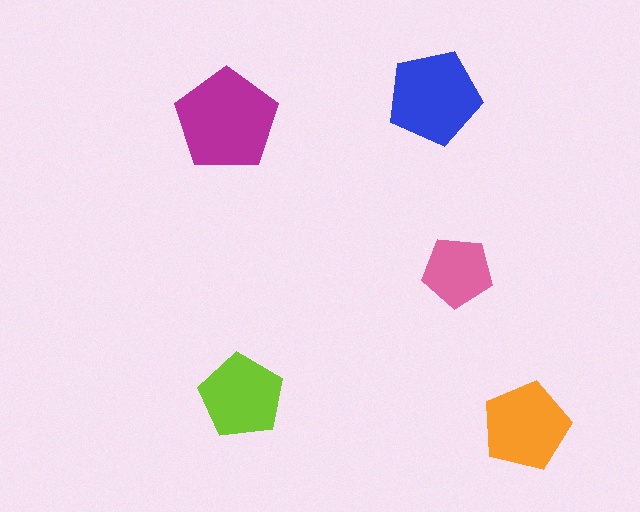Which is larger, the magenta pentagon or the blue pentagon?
The magenta one.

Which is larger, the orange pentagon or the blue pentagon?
The blue one.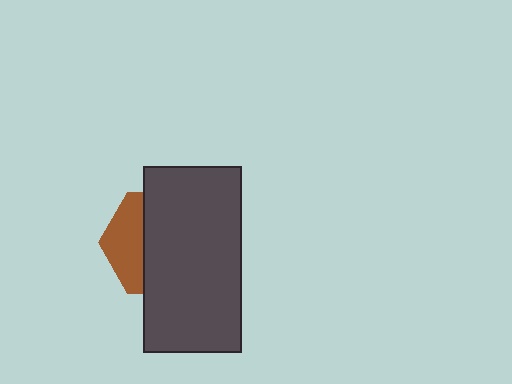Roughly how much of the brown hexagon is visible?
A small part of it is visible (roughly 35%).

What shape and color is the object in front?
The object in front is a dark gray rectangle.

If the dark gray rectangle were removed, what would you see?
You would see the complete brown hexagon.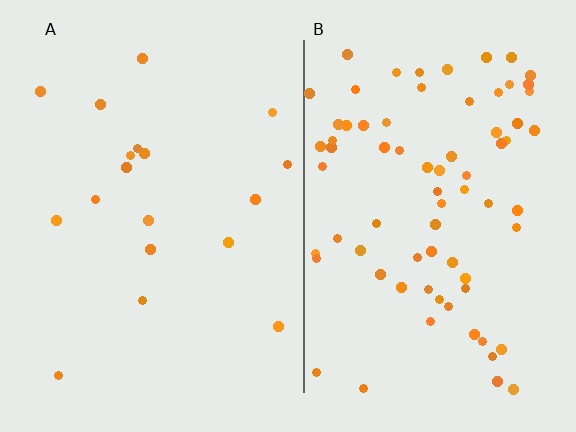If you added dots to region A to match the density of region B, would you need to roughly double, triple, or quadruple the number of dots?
Approximately quadruple.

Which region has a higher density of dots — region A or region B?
B (the right).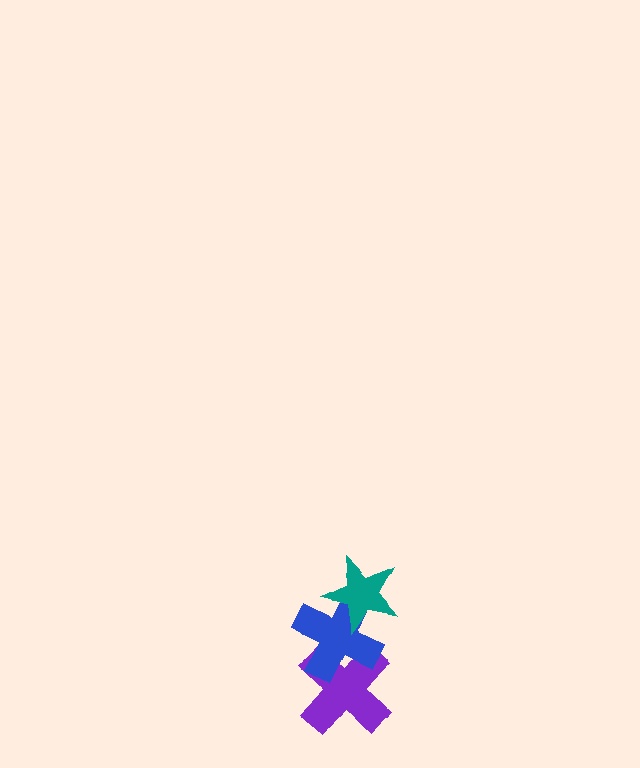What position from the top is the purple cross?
The purple cross is 3rd from the top.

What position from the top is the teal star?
The teal star is 1st from the top.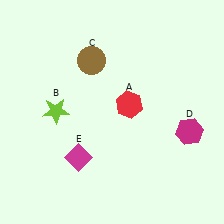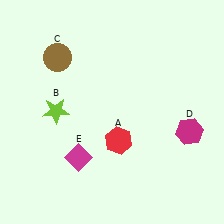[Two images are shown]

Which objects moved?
The objects that moved are: the red hexagon (A), the brown circle (C).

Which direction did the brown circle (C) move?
The brown circle (C) moved left.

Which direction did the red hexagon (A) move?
The red hexagon (A) moved down.